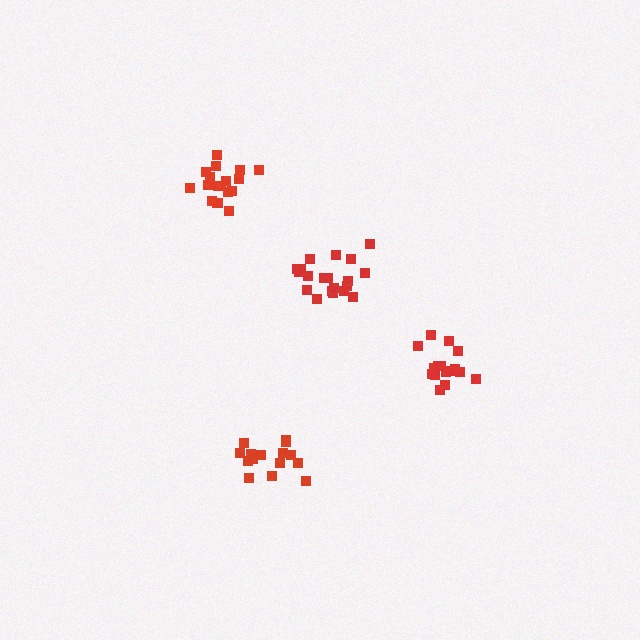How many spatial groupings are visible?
There are 4 spatial groupings.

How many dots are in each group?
Group 1: 20 dots, Group 2: 19 dots, Group 3: 16 dots, Group 4: 15 dots (70 total).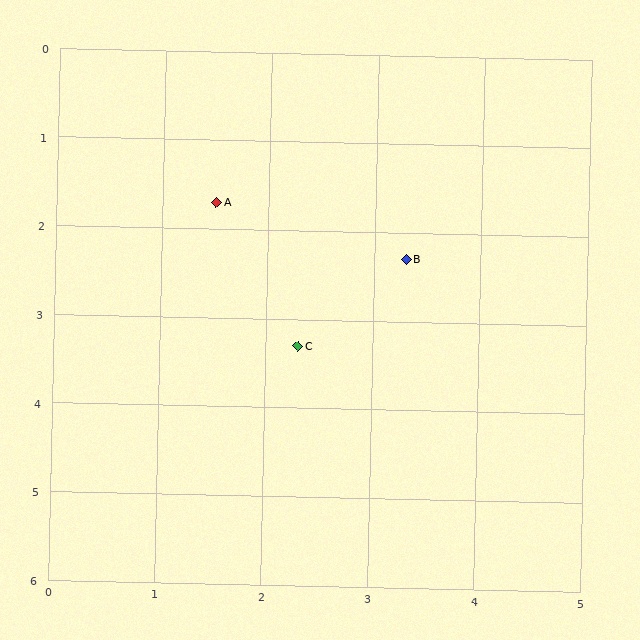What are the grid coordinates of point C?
Point C is at approximately (2.3, 3.3).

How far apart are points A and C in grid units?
Points A and C are about 1.8 grid units apart.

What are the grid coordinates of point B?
Point B is at approximately (3.3, 2.3).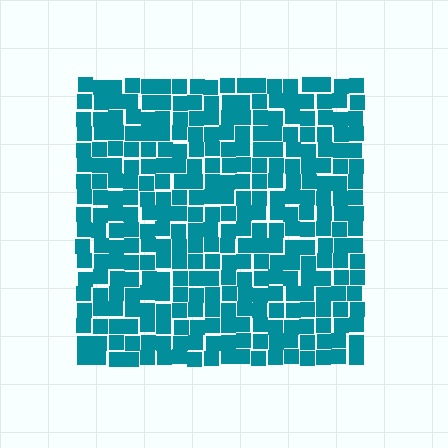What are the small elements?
The small elements are squares.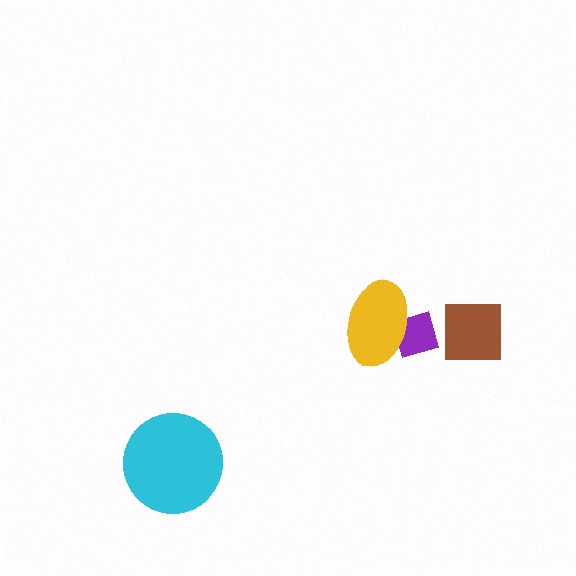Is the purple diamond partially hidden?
Yes, it is partially covered by another shape.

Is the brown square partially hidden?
No, no other shape covers it.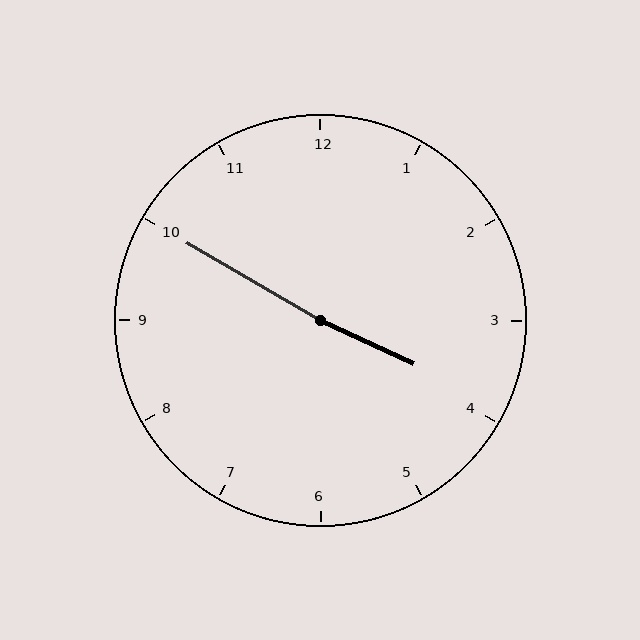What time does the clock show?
3:50.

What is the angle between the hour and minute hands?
Approximately 175 degrees.